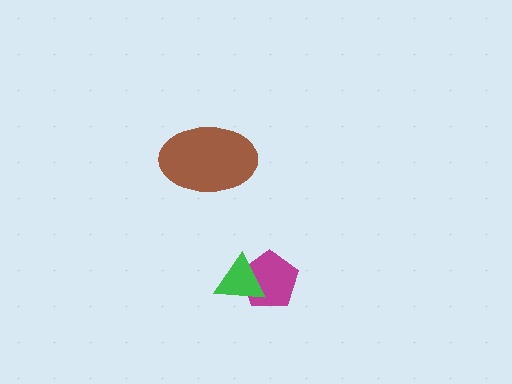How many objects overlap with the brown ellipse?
0 objects overlap with the brown ellipse.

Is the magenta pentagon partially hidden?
Yes, it is partially covered by another shape.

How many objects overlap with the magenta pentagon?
1 object overlaps with the magenta pentagon.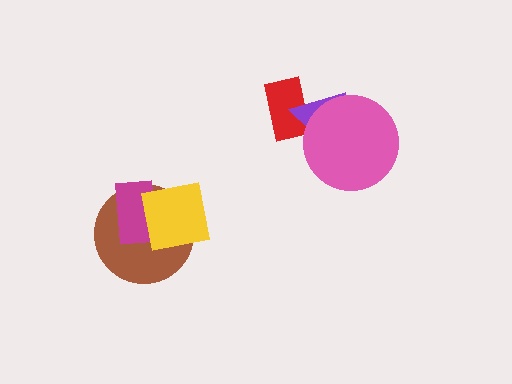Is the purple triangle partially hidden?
Yes, it is partially covered by another shape.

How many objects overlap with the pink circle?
1 object overlaps with the pink circle.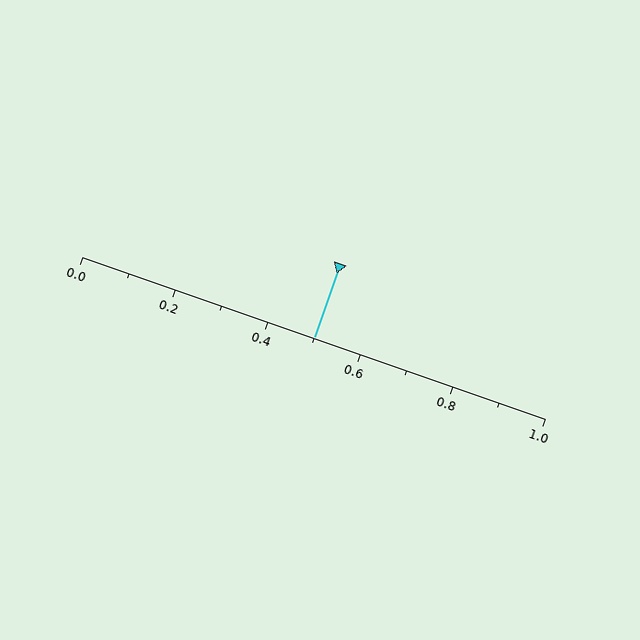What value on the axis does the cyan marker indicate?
The marker indicates approximately 0.5.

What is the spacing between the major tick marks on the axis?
The major ticks are spaced 0.2 apart.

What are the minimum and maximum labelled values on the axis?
The axis runs from 0.0 to 1.0.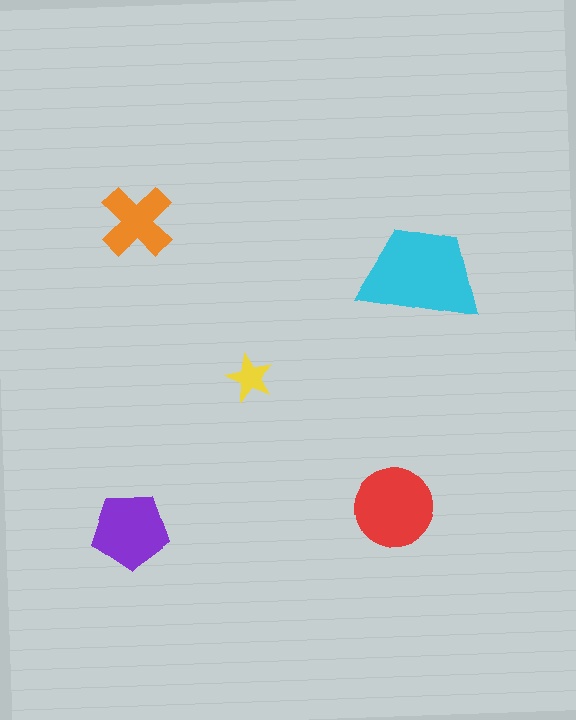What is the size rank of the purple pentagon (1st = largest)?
3rd.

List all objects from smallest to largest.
The yellow star, the orange cross, the purple pentagon, the red circle, the cyan trapezoid.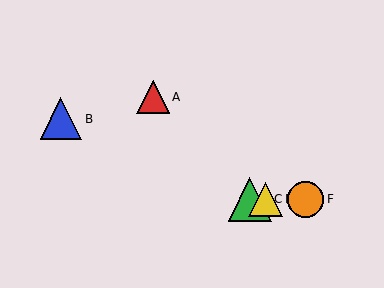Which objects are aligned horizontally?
Objects C, D, E, F are aligned horizontally.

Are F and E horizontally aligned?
Yes, both are at y≈199.